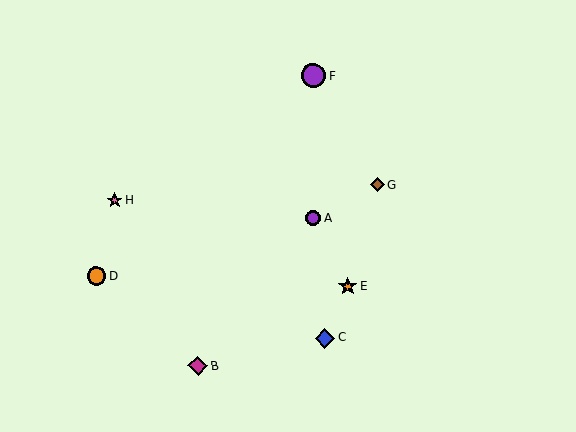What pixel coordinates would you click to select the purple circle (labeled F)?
Click at (313, 75) to select the purple circle F.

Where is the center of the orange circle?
The center of the orange circle is at (96, 276).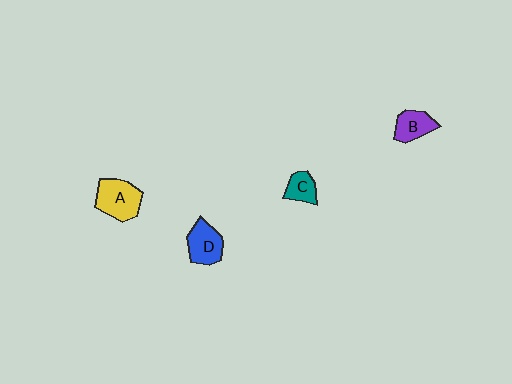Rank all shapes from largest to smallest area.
From largest to smallest: A (yellow), D (blue), B (purple), C (teal).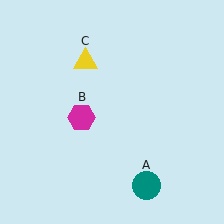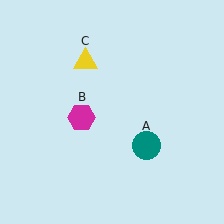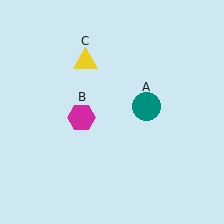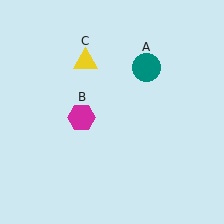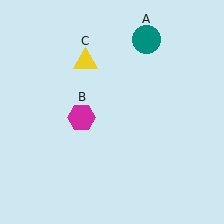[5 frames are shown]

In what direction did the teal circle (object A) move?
The teal circle (object A) moved up.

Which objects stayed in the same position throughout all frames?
Magenta hexagon (object B) and yellow triangle (object C) remained stationary.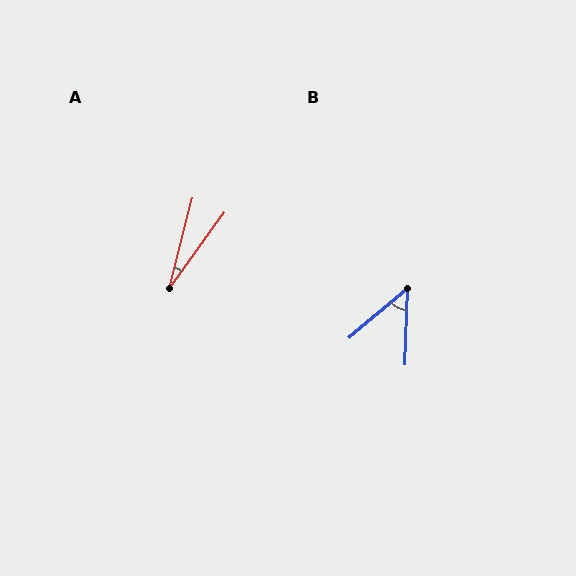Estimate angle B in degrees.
Approximately 48 degrees.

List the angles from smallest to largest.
A (21°), B (48°).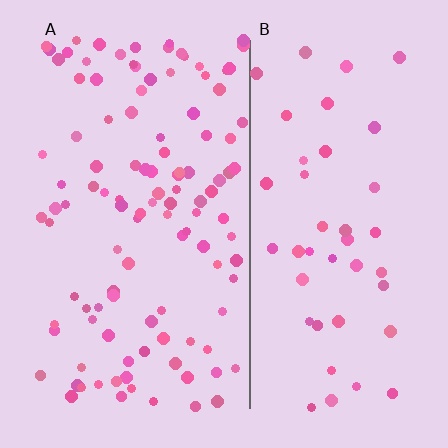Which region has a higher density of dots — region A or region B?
A (the left).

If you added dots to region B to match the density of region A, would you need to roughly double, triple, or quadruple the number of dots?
Approximately triple.